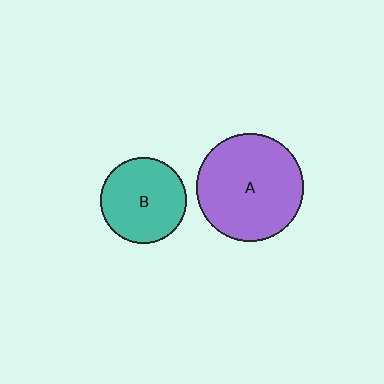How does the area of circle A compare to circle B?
Approximately 1.6 times.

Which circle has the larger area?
Circle A (purple).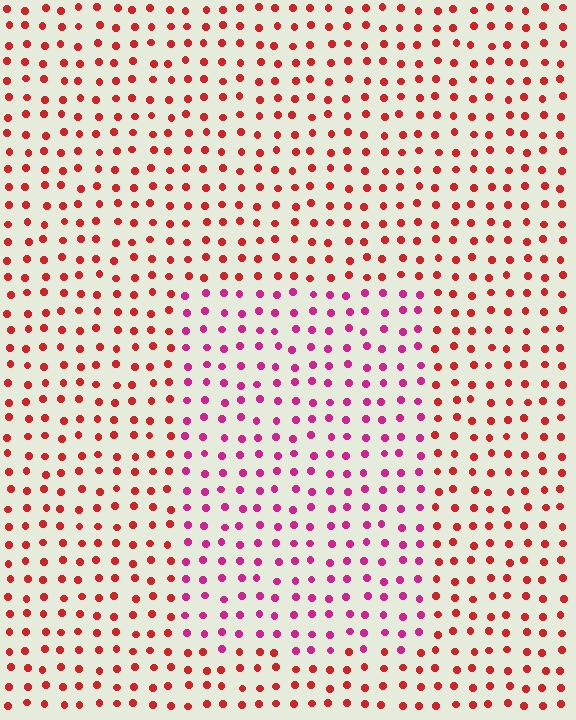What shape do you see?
I see a rectangle.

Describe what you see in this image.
The image is filled with small red elements in a uniform arrangement. A rectangle-shaped region is visible where the elements are tinted to a slightly different hue, forming a subtle color boundary.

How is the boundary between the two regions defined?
The boundary is defined purely by a slight shift in hue (about 37 degrees). Spacing, size, and orientation are identical on both sides.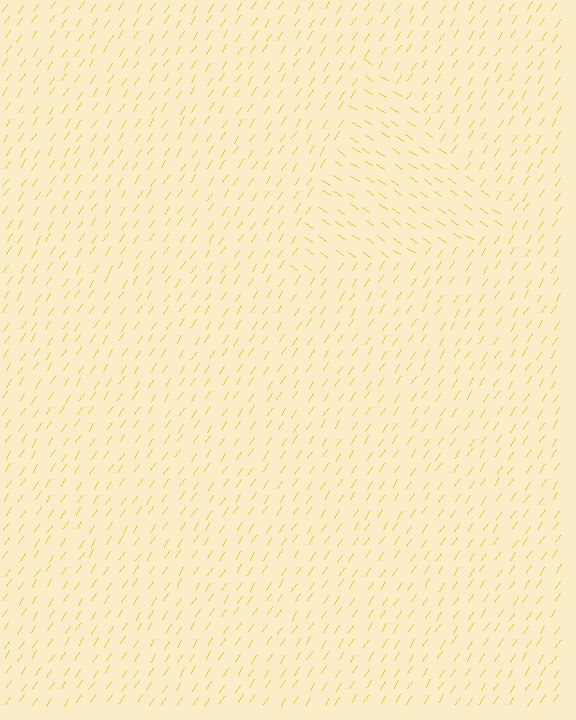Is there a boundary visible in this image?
Yes, there is a texture boundary formed by a change in line orientation.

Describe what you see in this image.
The image is filled with small yellow line segments. A triangle region in the image has lines oriented differently from the surrounding lines, creating a visible texture boundary.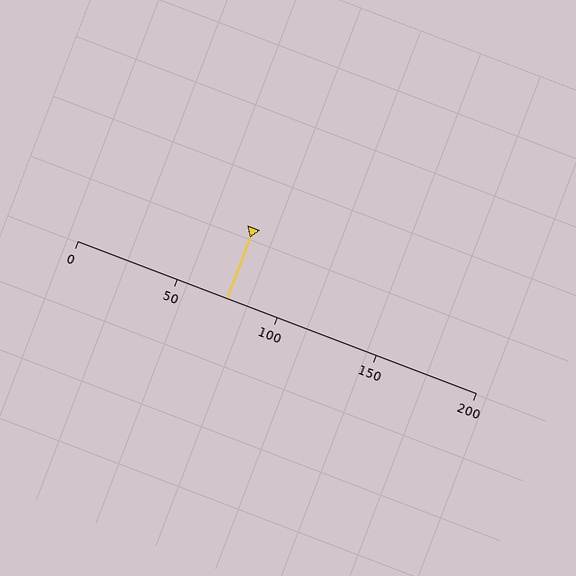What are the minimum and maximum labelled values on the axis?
The axis runs from 0 to 200.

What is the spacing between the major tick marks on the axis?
The major ticks are spaced 50 apart.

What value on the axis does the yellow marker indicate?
The marker indicates approximately 75.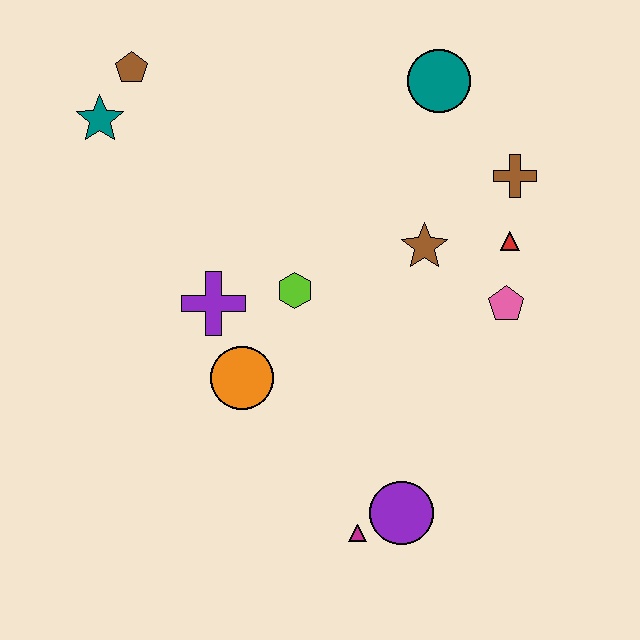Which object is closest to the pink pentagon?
The red triangle is closest to the pink pentagon.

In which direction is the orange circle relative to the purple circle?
The orange circle is to the left of the purple circle.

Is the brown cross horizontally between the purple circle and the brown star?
No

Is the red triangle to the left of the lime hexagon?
No